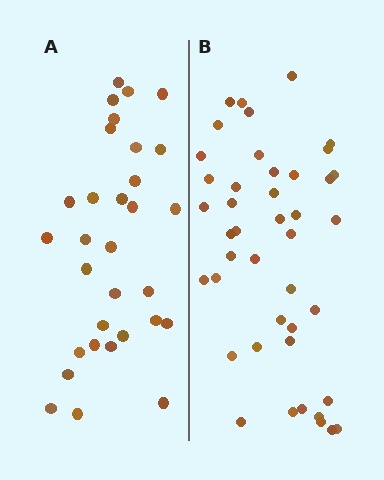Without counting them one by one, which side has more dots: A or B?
Region B (the right region) has more dots.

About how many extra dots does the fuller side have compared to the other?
Region B has roughly 12 or so more dots than region A.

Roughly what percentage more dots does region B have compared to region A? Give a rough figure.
About 40% more.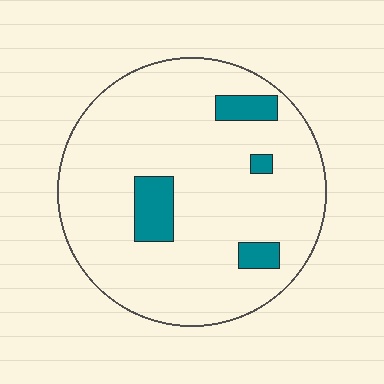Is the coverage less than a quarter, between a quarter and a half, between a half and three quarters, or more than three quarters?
Less than a quarter.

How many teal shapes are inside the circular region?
4.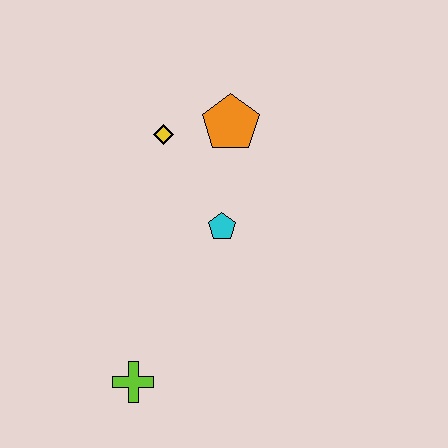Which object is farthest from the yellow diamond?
The lime cross is farthest from the yellow diamond.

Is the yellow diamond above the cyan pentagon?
Yes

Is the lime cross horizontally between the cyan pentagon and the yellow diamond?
No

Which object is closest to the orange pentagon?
The yellow diamond is closest to the orange pentagon.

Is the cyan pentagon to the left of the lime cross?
No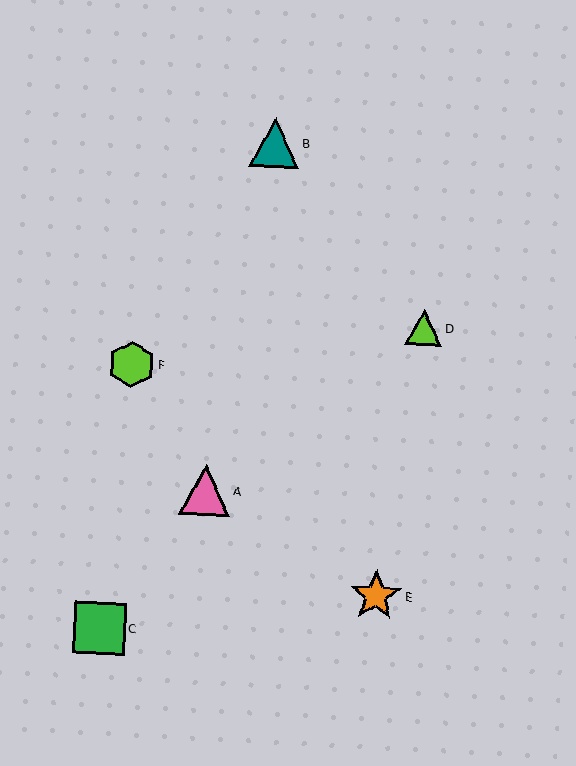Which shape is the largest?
The orange star (labeled E) is the largest.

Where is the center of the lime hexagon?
The center of the lime hexagon is at (132, 364).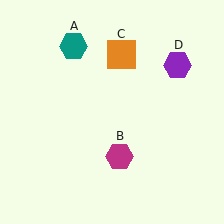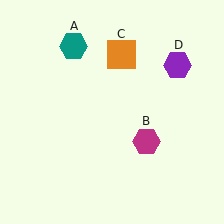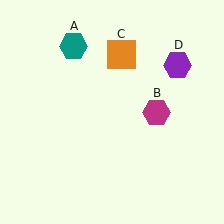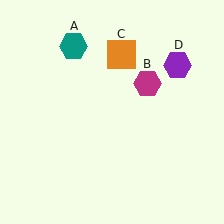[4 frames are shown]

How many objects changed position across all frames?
1 object changed position: magenta hexagon (object B).